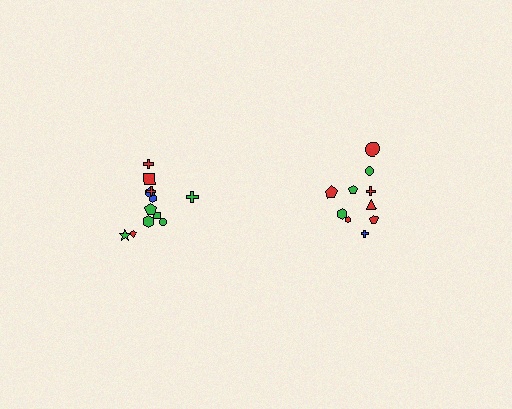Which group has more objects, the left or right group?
The left group.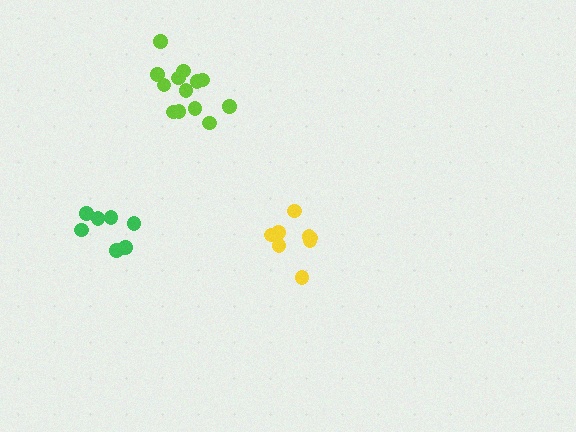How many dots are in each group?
Group 1: 8 dots, Group 2: 7 dots, Group 3: 13 dots (28 total).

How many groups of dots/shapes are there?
There are 3 groups.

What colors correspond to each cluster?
The clusters are colored: yellow, green, lime.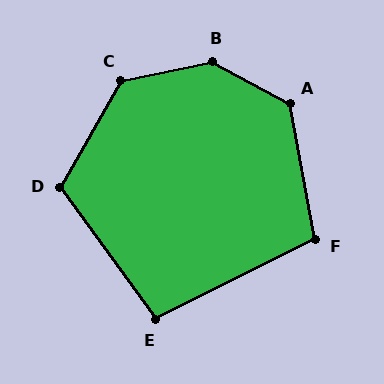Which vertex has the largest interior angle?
B, at approximately 140 degrees.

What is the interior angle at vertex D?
Approximately 114 degrees (obtuse).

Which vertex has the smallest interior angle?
E, at approximately 100 degrees.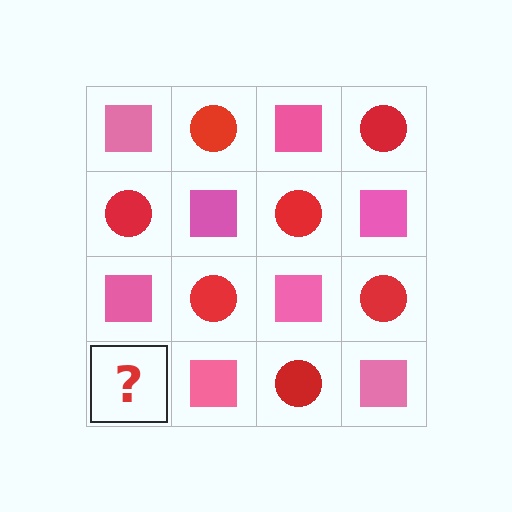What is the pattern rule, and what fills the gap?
The rule is that it alternates pink square and red circle in a checkerboard pattern. The gap should be filled with a red circle.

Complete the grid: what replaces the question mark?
The question mark should be replaced with a red circle.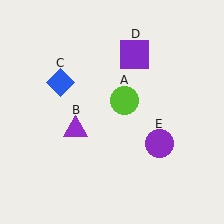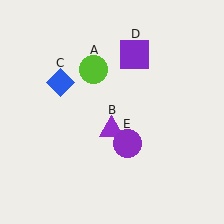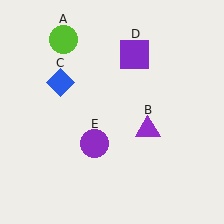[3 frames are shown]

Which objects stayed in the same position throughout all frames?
Blue diamond (object C) and purple square (object D) remained stationary.